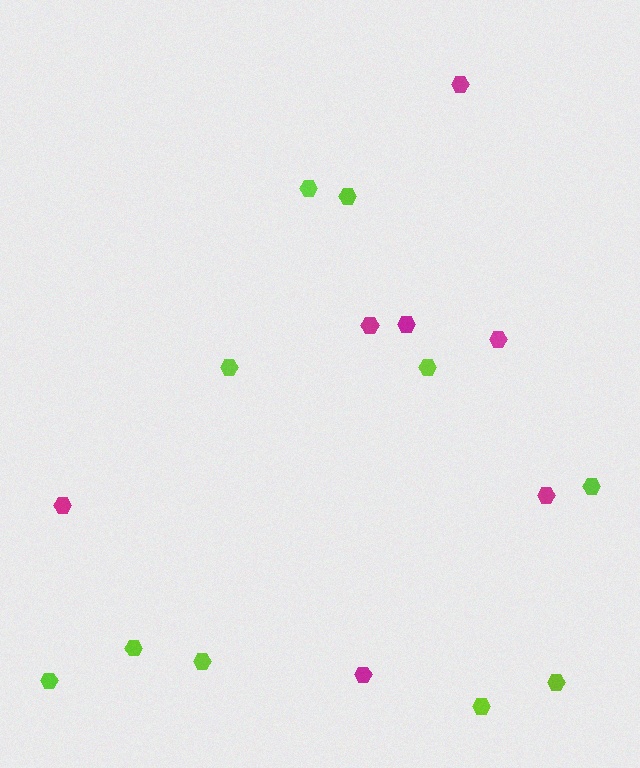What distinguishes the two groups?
There are 2 groups: one group of lime hexagons (10) and one group of magenta hexagons (7).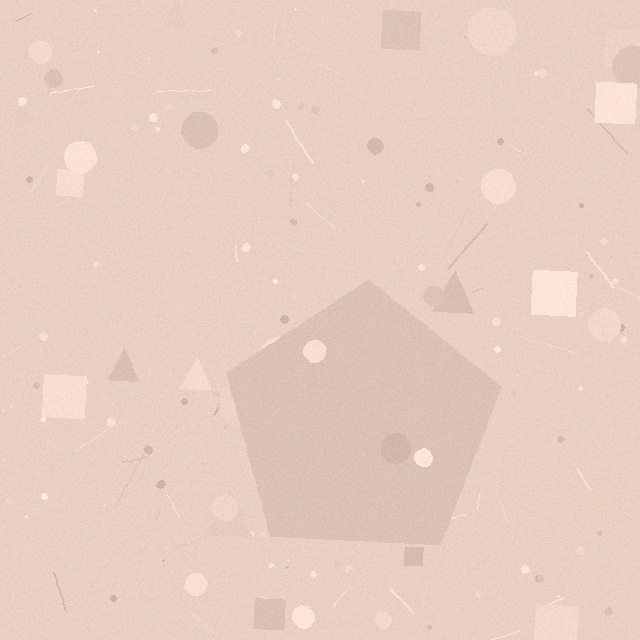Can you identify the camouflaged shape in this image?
The camouflaged shape is a pentagon.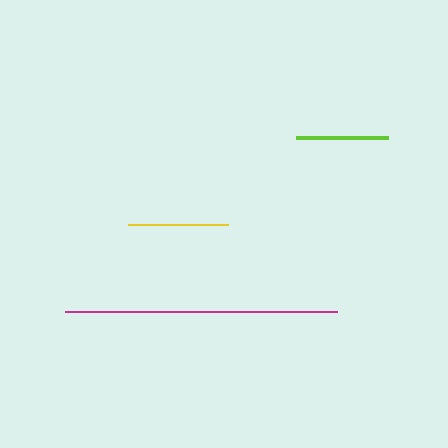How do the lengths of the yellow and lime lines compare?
The yellow and lime lines are approximately the same length.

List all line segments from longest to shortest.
From longest to shortest: magenta, yellow, lime.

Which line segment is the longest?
The magenta line is the longest at approximately 272 pixels.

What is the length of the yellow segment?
The yellow segment is approximately 100 pixels long.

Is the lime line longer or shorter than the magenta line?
The magenta line is longer than the lime line.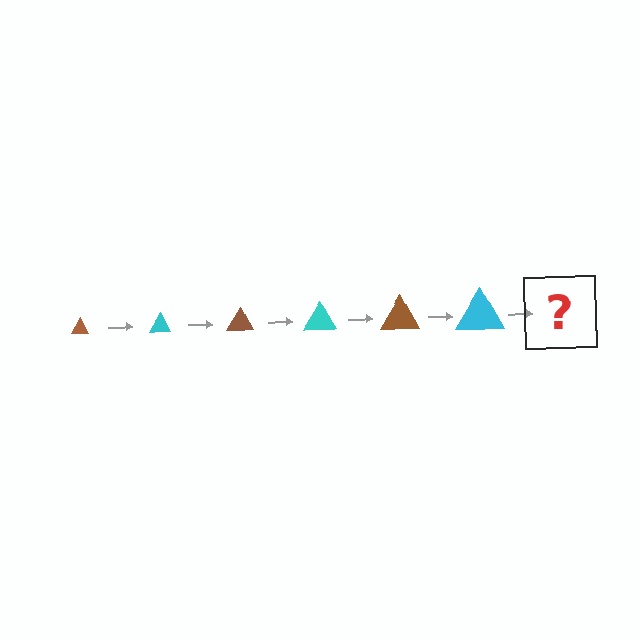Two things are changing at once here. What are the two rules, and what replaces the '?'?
The two rules are that the triangle grows larger each step and the color cycles through brown and cyan. The '?' should be a brown triangle, larger than the previous one.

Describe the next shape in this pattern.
It should be a brown triangle, larger than the previous one.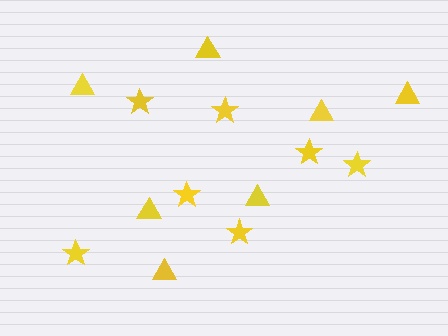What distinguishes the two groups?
There are 2 groups: one group of stars (7) and one group of triangles (7).